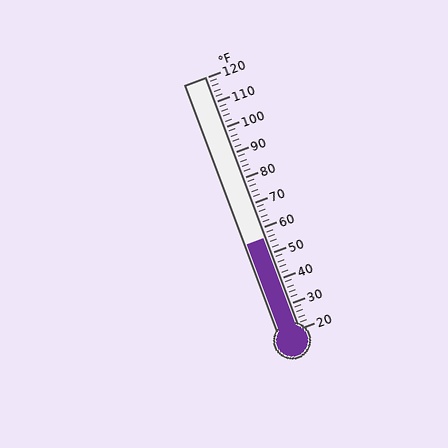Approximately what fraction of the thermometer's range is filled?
The thermometer is filled to approximately 35% of its range.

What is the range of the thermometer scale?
The thermometer scale ranges from 20°F to 120°F.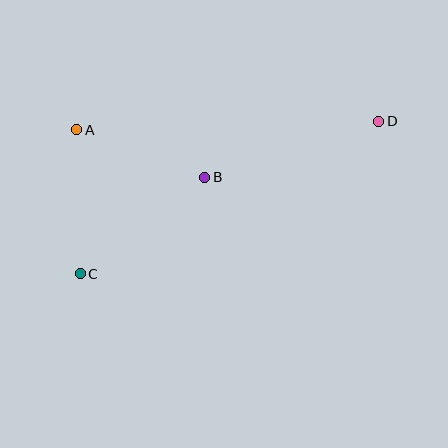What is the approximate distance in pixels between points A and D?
The distance between A and D is approximately 303 pixels.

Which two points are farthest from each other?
Points C and D are farthest from each other.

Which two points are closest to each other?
Points A and B are closest to each other.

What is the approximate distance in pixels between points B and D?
The distance between B and D is approximately 183 pixels.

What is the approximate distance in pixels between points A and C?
The distance between A and C is approximately 144 pixels.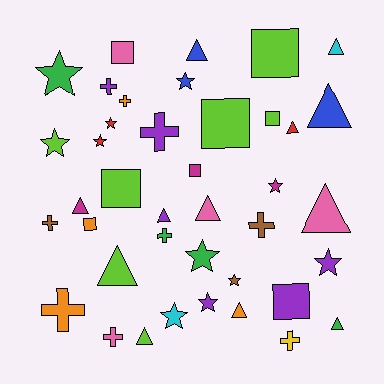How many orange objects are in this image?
There are 4 orange objects.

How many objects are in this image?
There are 40 objects.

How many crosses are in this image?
There are 9 crosses.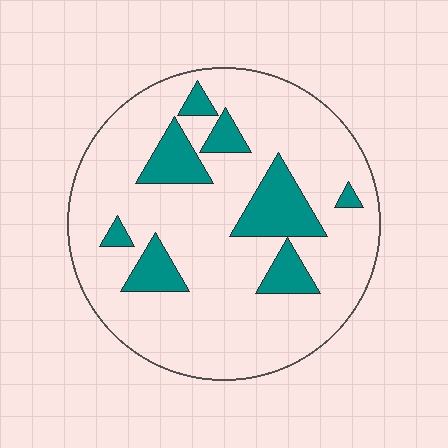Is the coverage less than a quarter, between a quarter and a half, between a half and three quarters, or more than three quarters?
Less than a quarter.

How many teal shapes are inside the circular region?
8.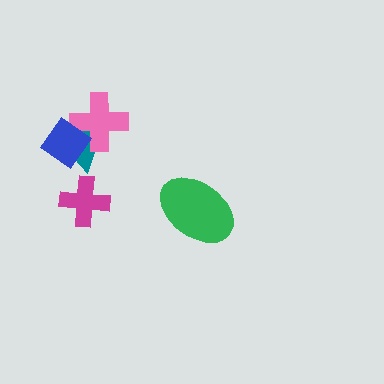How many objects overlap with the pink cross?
2 objects overlap with the pink cross.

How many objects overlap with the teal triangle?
2 objects overlap with the teal triangle.